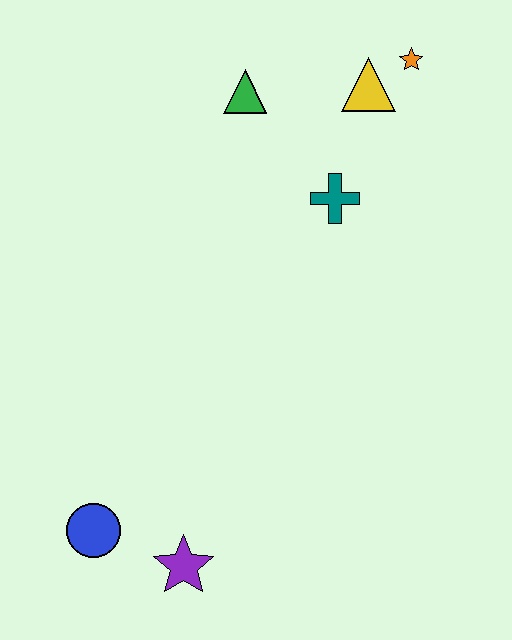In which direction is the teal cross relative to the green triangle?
The teal cross is below the green triangle.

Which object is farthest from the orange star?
The blue circle is farthest from the orange star.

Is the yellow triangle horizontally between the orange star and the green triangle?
Yes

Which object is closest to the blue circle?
The purple star is closest to the blue circle.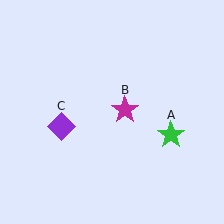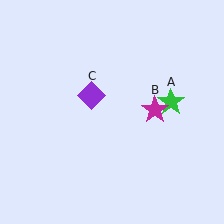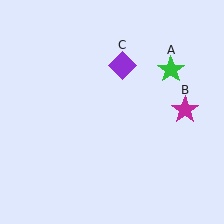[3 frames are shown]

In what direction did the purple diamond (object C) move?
The purple diamond (object C) moved up and to the right.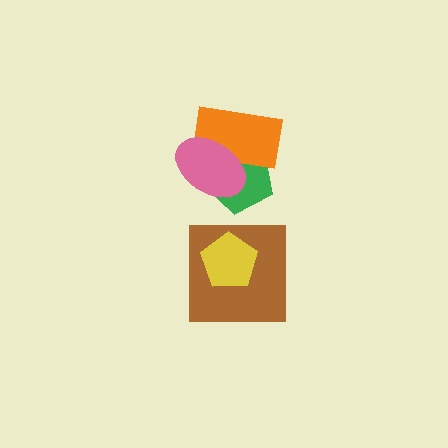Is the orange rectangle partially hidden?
Yes, it is partially covered by another shape.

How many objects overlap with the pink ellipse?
2 objects overlap with the pink ellipse.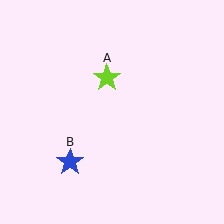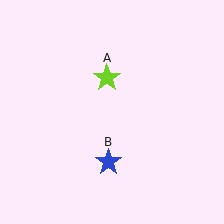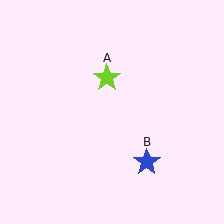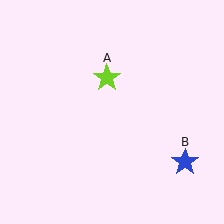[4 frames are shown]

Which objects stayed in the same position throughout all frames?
Lime star (object A) remained stationary.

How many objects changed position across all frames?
1 object changed position: blue star (object B).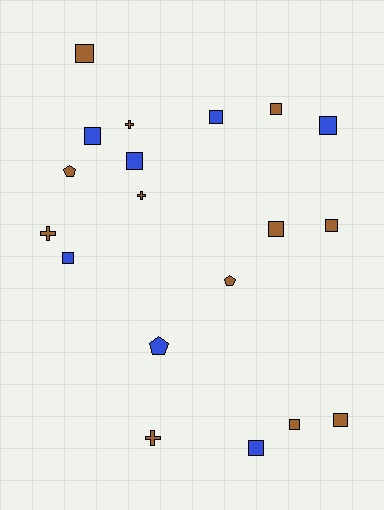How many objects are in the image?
There are 19 objects.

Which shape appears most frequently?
Square, with 12 objects.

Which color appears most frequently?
Brown, with 12 objects.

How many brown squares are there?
There are 6 brown squares.